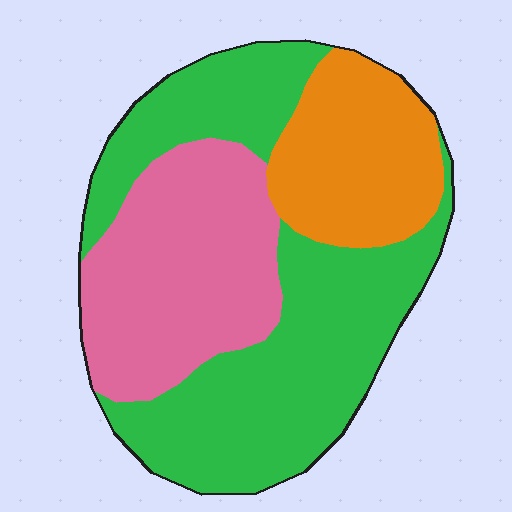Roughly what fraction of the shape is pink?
Pink covers roughly 30% of the shape.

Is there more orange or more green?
Green.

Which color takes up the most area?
Green, at roughly 50%.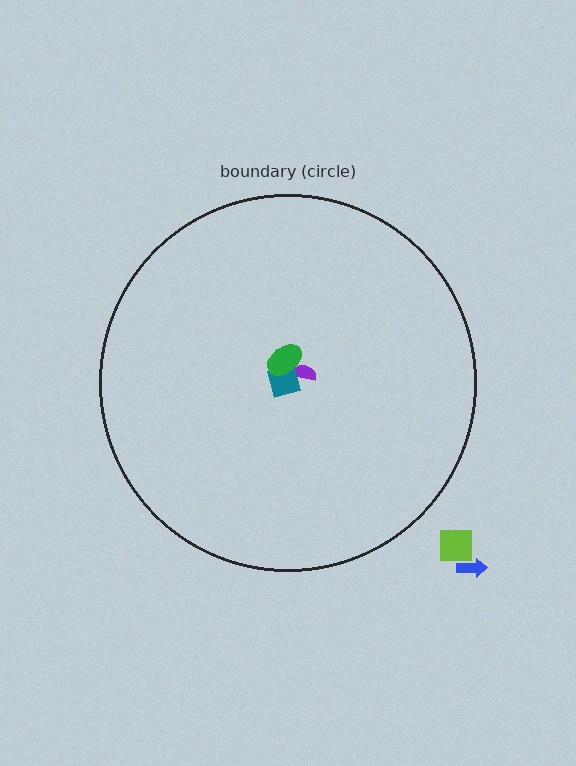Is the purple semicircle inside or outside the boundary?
Inside.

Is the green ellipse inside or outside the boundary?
Inside.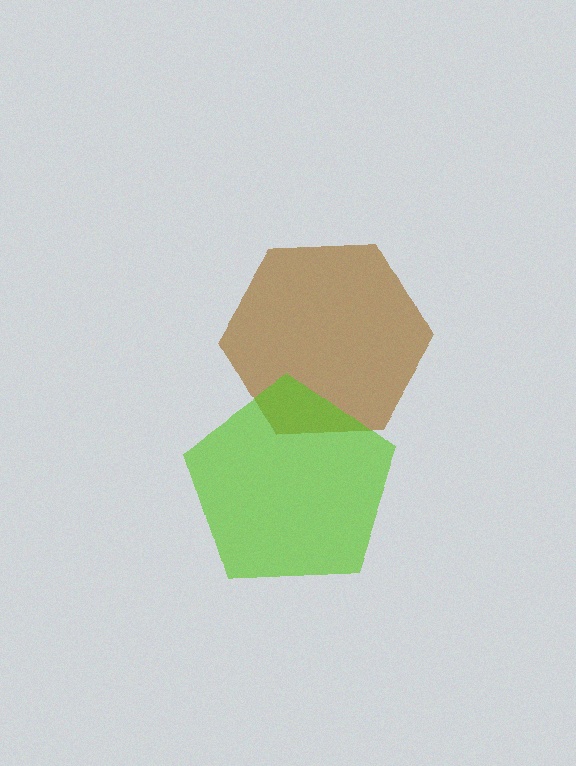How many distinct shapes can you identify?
There are 2 distinct shapes: a brown hexagon, a lime pentagon.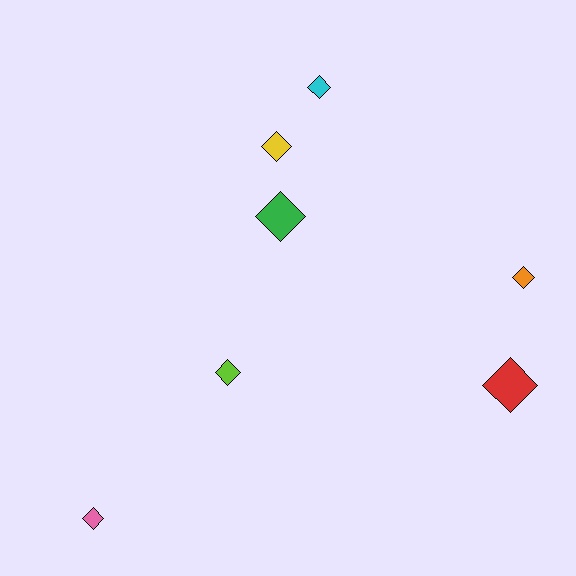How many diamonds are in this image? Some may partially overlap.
There are 7 diamonds.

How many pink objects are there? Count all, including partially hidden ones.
There is 1 pink object.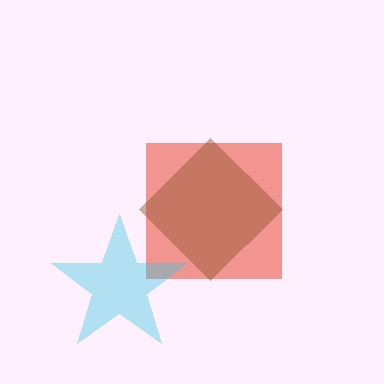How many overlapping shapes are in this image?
There are 3 overlapping shapes in the image.